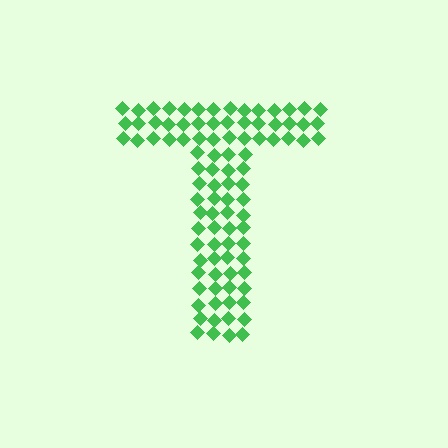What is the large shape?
The large shape is the letter T.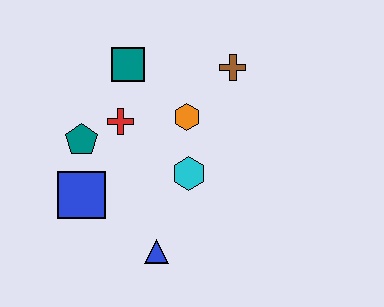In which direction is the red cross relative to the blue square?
The red cross is above the blue square.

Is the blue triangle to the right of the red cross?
Yes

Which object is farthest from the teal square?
The blue triangle is farthest from the teal square.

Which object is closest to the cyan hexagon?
The orange hexagon is closest to the cyan hexagon.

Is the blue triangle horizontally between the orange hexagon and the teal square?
Yes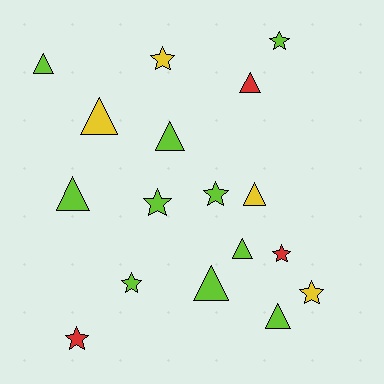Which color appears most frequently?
Lime, with 10 objects.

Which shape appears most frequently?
Triangle, with 9 objects.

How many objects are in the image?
There are 17 objects.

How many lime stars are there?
There are 4 lime stars.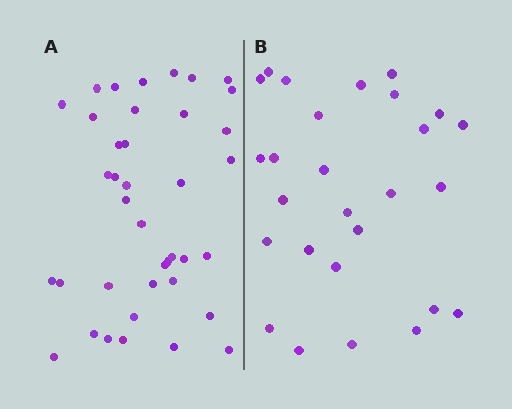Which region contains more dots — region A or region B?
Region A (the left region) has more dots.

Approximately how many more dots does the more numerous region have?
Region A has roughly 12 or so more dots than region B.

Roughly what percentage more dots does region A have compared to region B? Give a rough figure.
About 45% more.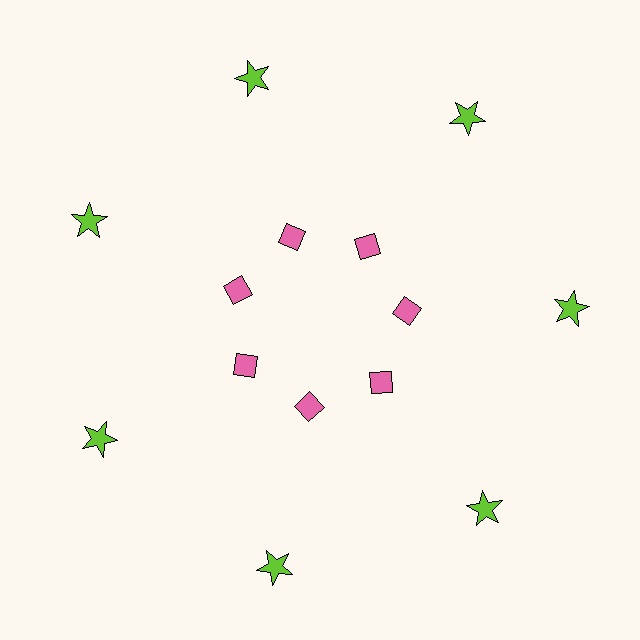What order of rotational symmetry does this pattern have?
This pattern has 7-fold rotational symmetry.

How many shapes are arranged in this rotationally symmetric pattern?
There are 14 shapes, arranged in 7 groups of 2.